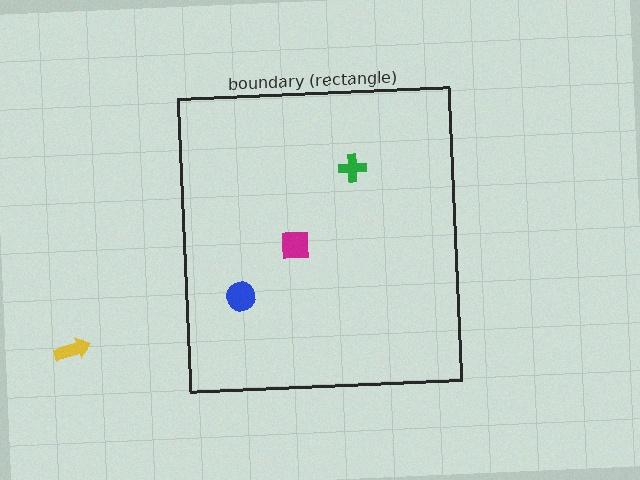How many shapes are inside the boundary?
3 inside, 1 outside.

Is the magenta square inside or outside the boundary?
Inside.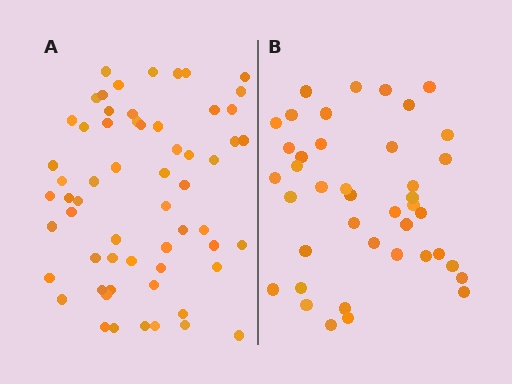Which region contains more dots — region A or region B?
Region A (the left region) has more dots.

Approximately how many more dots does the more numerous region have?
Region A has approximately 20 more dots than region B.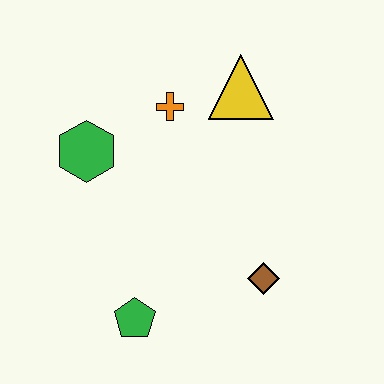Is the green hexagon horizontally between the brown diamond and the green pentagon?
No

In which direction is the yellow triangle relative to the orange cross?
The yellow triangle is to the right of the orange cross.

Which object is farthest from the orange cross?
The green pentagon is farthest from the orange cross.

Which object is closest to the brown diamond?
The green pentagon is closest to the brown diamond.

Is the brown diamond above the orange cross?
No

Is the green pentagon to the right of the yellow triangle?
No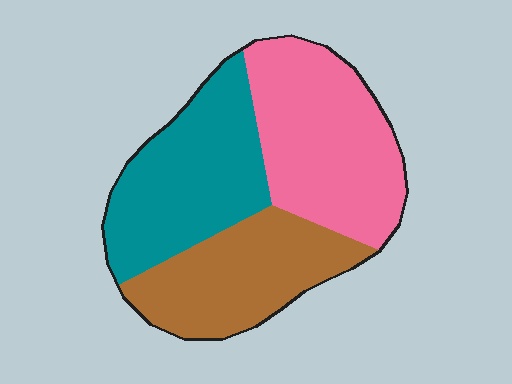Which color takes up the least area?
Brown, at roughly 30%.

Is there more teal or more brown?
Teal.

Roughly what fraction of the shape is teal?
Teal takes up about one third (1/3) of the shape.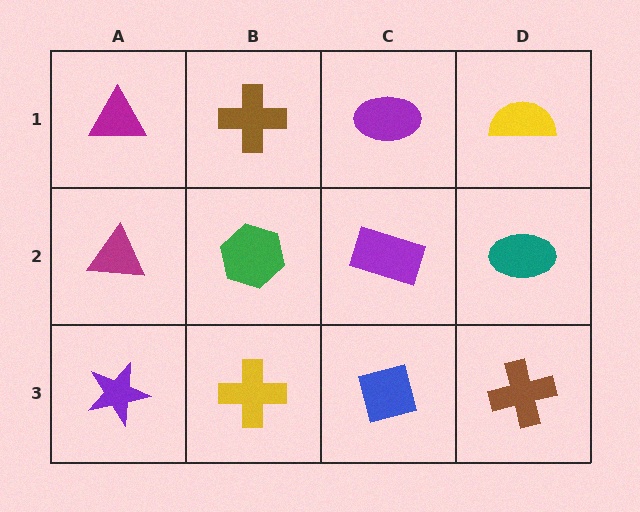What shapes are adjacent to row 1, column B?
A green hexagon (row 2, column B), a magenta triangle (row 1, column A), a purple ellipse (row 1, column C).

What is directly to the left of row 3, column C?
A yellow cross.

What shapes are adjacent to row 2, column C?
A purple ellipse (row 1, column C), a blue square (row 3, column C), a green hexagon (row 2, column B), a teal ellipse (row 2, column D).